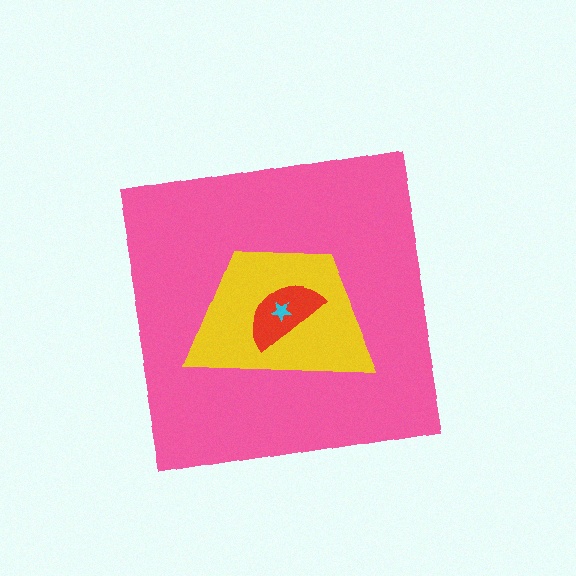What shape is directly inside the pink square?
The yellow trapezoid.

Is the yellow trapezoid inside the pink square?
Yes.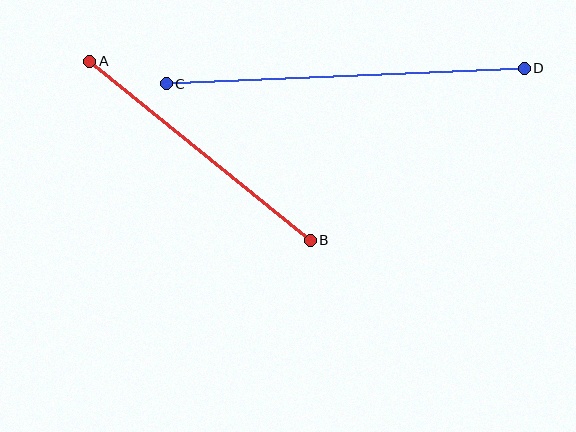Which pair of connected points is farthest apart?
Points C and D are farthest apart.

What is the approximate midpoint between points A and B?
The midpoint is at approximately (200, 151) pixels.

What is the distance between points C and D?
The distance is approximately 358 pixels.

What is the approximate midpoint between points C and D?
The midpoint is at approximately (345, 76) pixels.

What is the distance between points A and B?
The distance is approximately 284 pixels.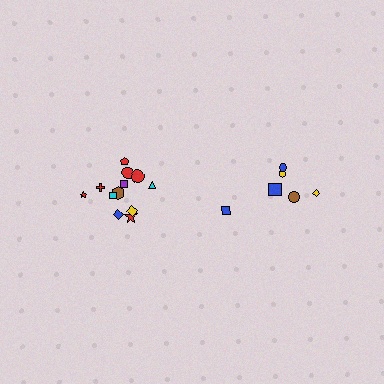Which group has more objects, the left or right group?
The left group.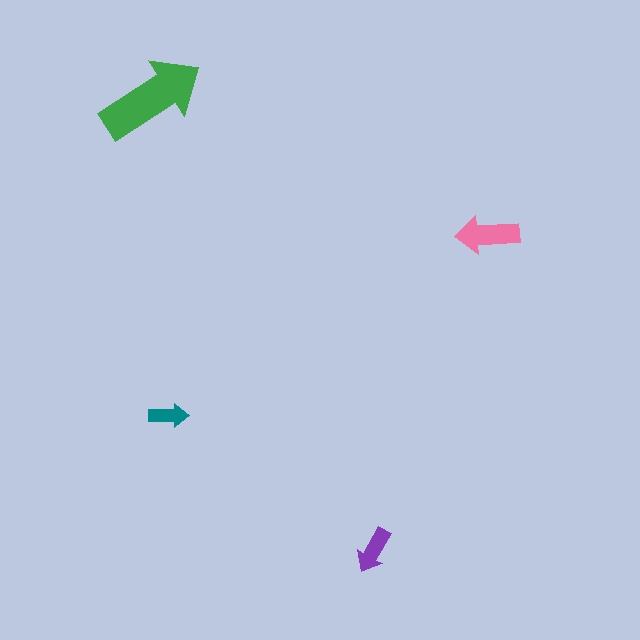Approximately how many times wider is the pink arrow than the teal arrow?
About 1.5 times wider.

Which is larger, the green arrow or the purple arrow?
The green one.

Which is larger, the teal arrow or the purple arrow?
The purple one.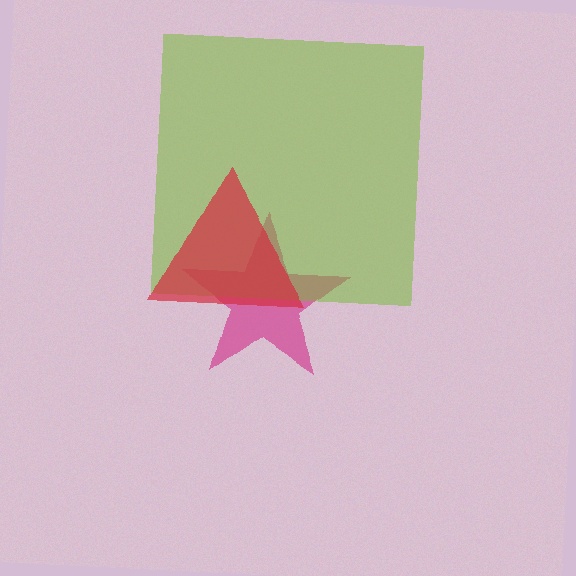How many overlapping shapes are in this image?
There are 3 overlapping shapes in the image.